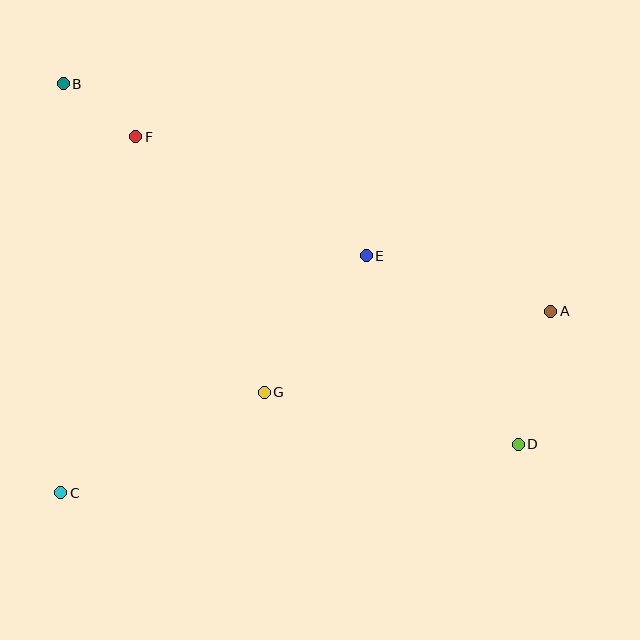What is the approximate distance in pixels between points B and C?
The distance between B and C is approximately 409 pixels.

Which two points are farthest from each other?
Points B and D are farthest from each other.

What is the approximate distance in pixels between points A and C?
The distance between A and C is approximately 522 pixels.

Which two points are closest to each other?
Points B and F are closest to each other.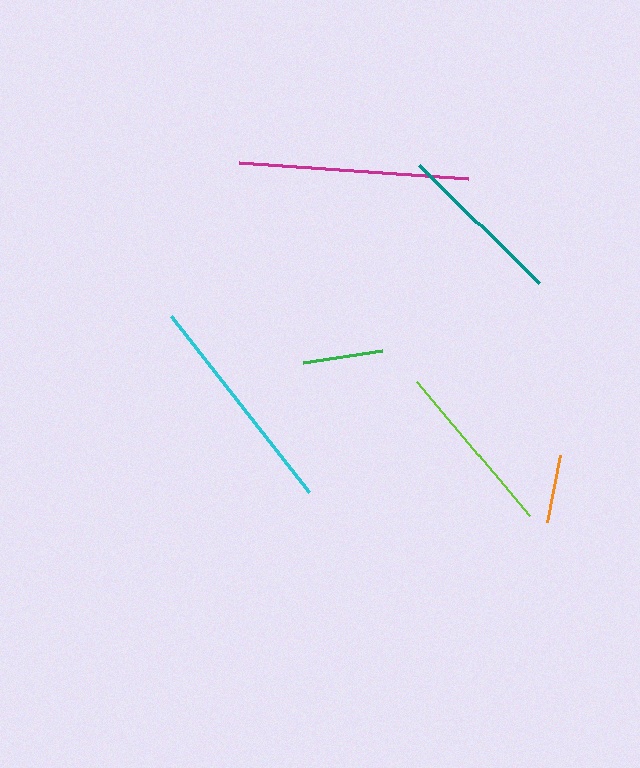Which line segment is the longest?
The magenta line is the longest at approximately 229 pixels.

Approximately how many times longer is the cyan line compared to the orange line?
The cyan line is approximately 3.3 times the length of the orange line.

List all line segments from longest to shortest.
From longest to shortest: magenta, cyan, lime, teal, green, orange.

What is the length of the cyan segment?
The cyan segment is approximately 223 pixels long.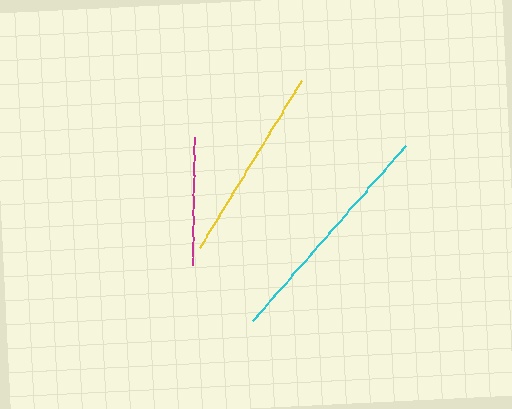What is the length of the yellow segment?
The yellow segment is approximately 195 pixels long.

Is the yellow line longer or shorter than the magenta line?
The yellow line is longer than the magenta line.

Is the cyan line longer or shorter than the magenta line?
The cyan line is longer than the magenta line.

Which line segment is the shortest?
The magenta line is the shortest at approximately 129 pixels.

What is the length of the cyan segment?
The cyan segment is approximately 234 pixels long.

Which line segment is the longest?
The cyan line is the longest at approximately 234 pixels.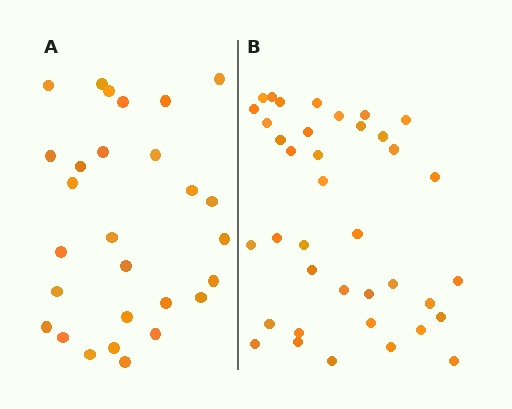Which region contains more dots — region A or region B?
Region B (the right region) has more dots.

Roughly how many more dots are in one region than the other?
Region B has roughly 10 or so more dots than region A.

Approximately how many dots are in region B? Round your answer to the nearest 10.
About 40 dots. (The exact count is 38, which rounds to 40.)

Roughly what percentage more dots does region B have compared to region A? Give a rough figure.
About 35% more.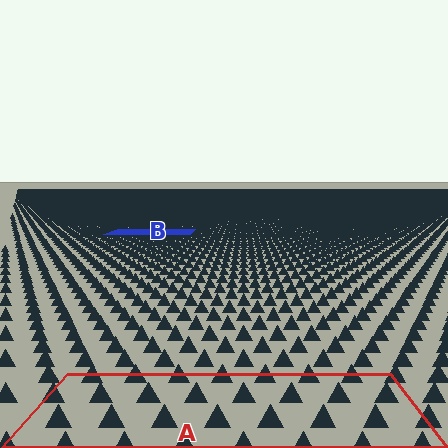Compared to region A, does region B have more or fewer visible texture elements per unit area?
Region B has more texture elements per unit area — they are packed more densely because it is farther away.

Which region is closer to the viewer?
Region A is closer. The texture elements there are larger and more spread out.